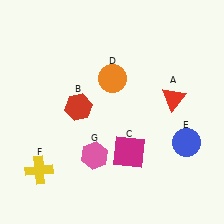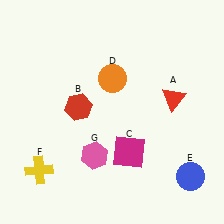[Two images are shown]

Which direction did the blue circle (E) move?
The blue circle (E) moved down.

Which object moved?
The blue circle (E) moved down.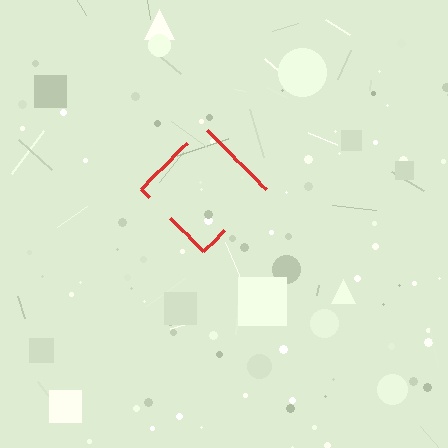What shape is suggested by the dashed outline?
The dashed outline suggests a diamond.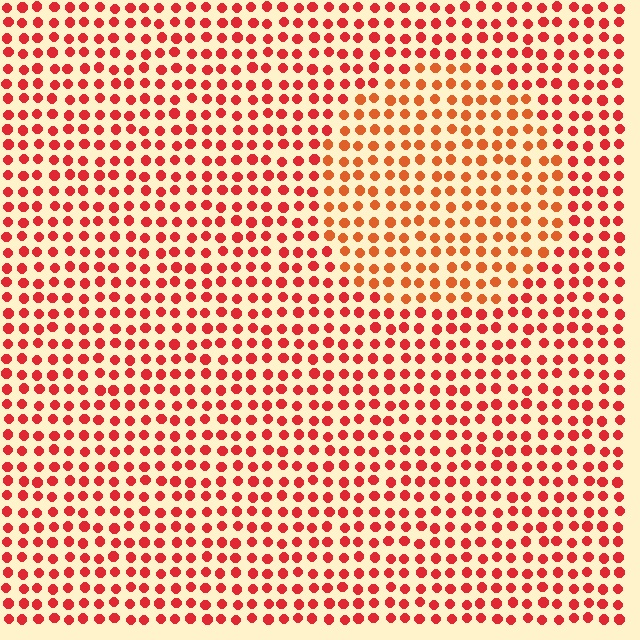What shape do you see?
I see a circle.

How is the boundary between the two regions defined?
The boundary is defined purely by a slight shift in hue (about 22 degrees). Spacing, size, and orientation are identical on both sides.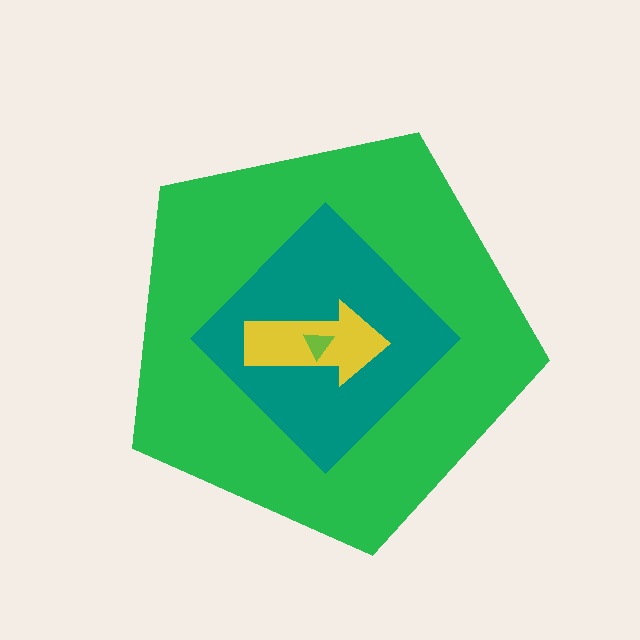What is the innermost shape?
The lime triangle.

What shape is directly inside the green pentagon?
The teal diamond.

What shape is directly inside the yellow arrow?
The lime triangle.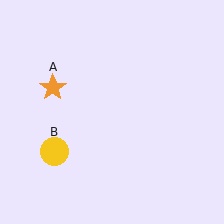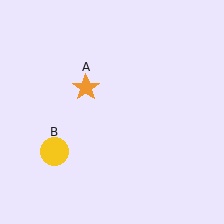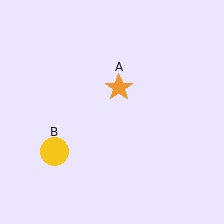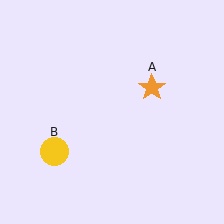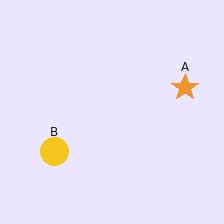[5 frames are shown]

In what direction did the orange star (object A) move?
The orange star (object A) moved right.